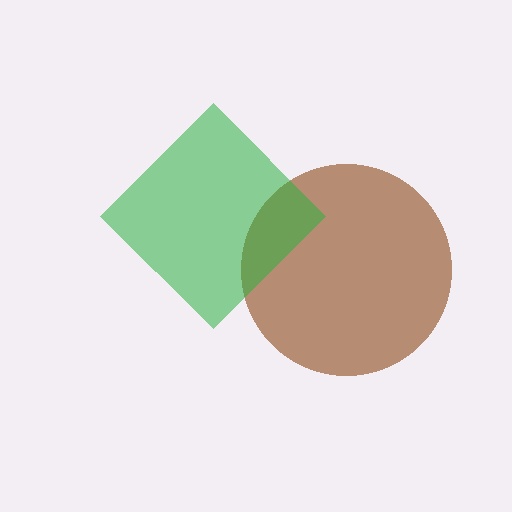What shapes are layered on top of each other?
The layered shapes are: a brown circle, a green diamond.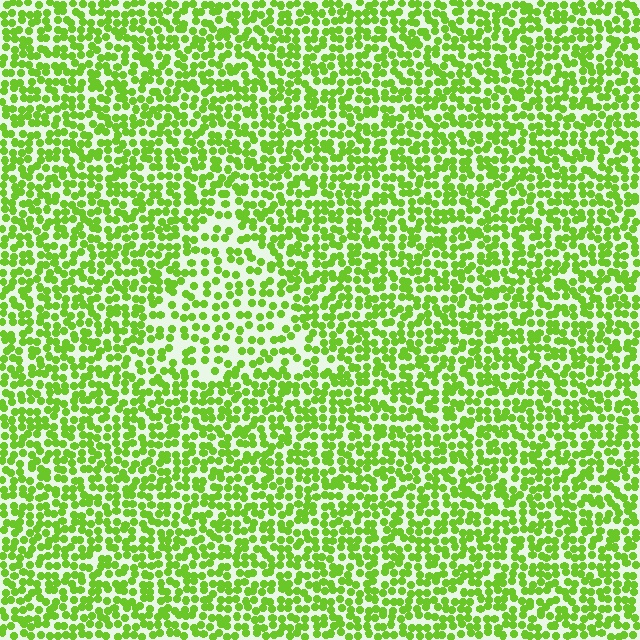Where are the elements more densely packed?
The elements are more densely packed outside the triangle boundary.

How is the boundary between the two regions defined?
The boundary is defined by a change in element density (approximately 1.7x ratio). All elements are the same color, size, and shape.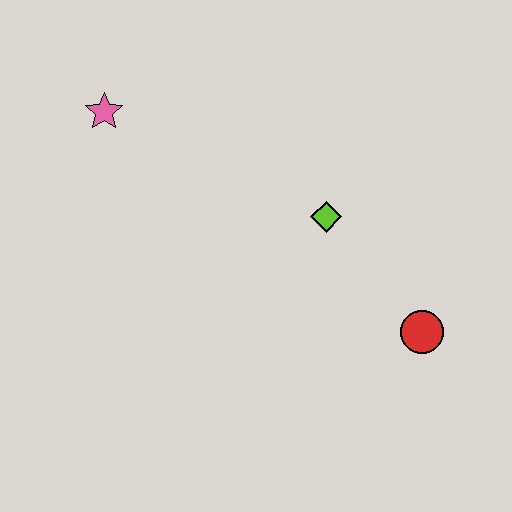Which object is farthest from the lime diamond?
The pink star is farthest from the lime diamond.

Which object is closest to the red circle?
The lime diamond is closest to the red circle.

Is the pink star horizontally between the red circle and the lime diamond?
No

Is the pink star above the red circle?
Yes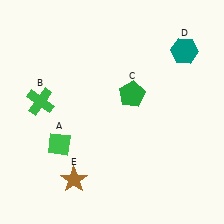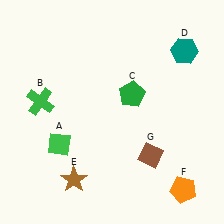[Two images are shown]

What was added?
An orange pentagon (F), a brown diamond (G) were added in Image 2.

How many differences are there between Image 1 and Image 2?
There are 2 differences between the two images.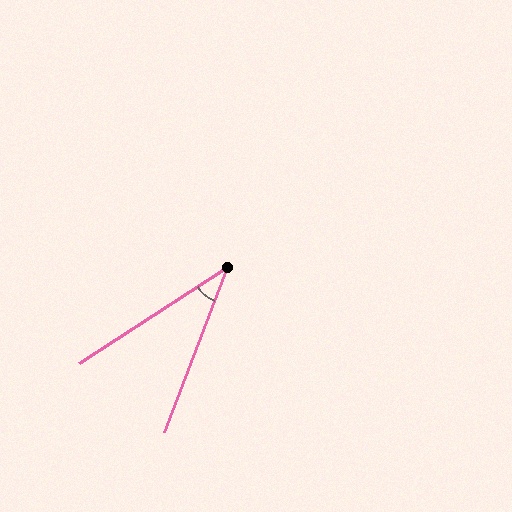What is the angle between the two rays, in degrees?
Approximately 36 degrees.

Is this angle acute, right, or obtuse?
It is acute.